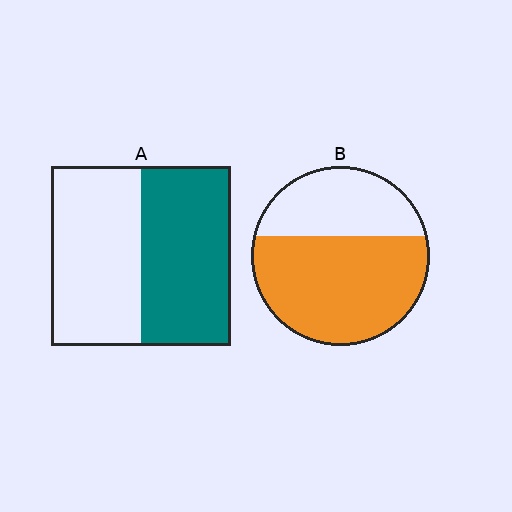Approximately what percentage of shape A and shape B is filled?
A is approximately 50% and B is approximately 65%.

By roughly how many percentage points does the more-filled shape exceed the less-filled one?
By roughly 15 percentage points (B over A).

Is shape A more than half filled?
Roughly half.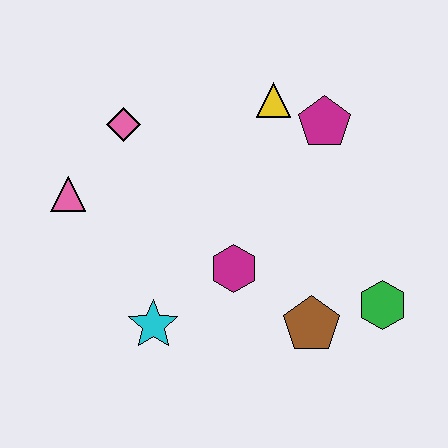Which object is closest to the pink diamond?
The pink triangle is closest to the pink diamond.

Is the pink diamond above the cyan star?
Yes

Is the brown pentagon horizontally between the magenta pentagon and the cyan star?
Yes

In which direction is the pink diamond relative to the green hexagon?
The pink diamond is to the left of the green hexagon.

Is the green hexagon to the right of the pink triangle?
Yes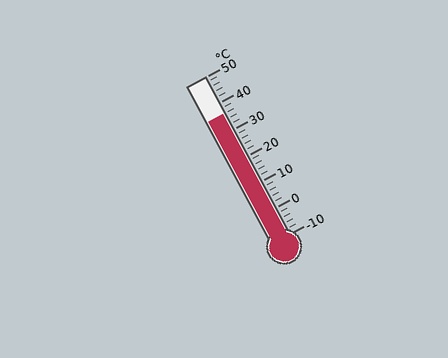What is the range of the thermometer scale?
The thermometer scale ranges from -10°C to 50°C.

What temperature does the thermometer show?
The thermometer shows approximately 36°C.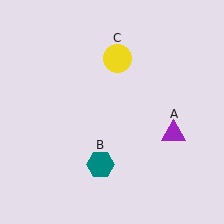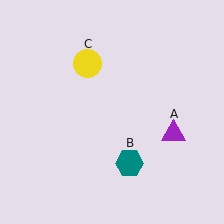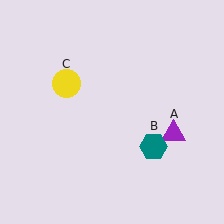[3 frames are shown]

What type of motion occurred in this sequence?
The teal hexagon (object B), yellow circle (object C) rotated counterclockwise around the center of the scene.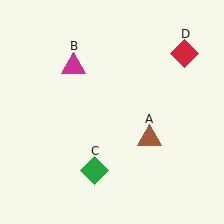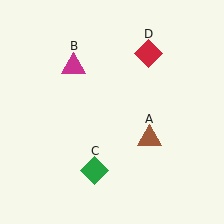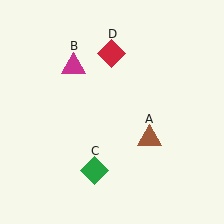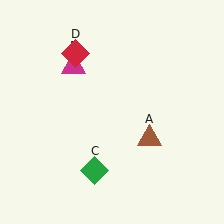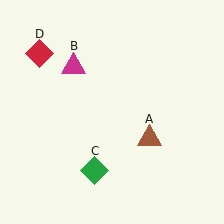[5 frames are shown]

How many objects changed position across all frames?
1 object changed position: red diamond (object D).